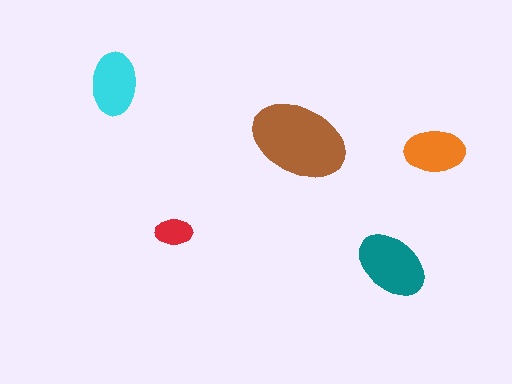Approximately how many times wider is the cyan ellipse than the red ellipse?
About 1.5 times wider.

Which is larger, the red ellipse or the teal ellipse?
The teal one.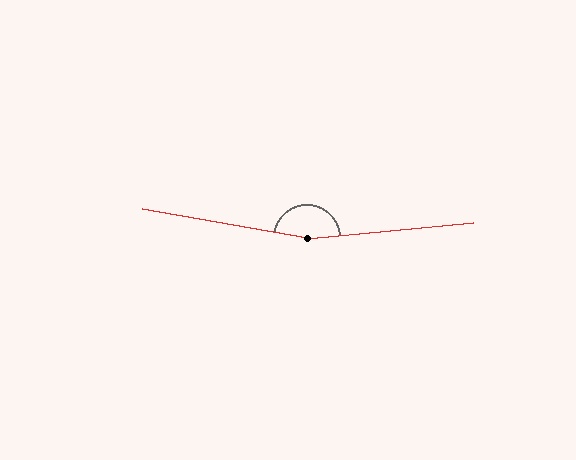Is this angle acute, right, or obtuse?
It is obtuse.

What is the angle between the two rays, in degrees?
Approximately 165 degrees.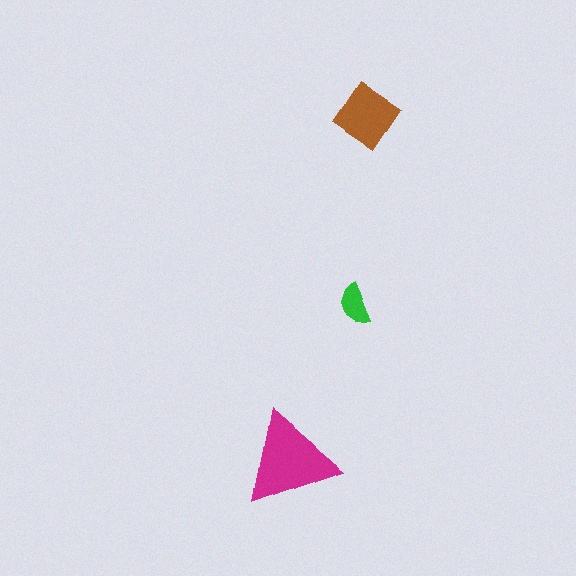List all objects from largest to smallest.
The magenta triangle, the brown diamond, the green semicircle.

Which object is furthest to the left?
The magenta triangle is leftmost.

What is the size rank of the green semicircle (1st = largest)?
3rd.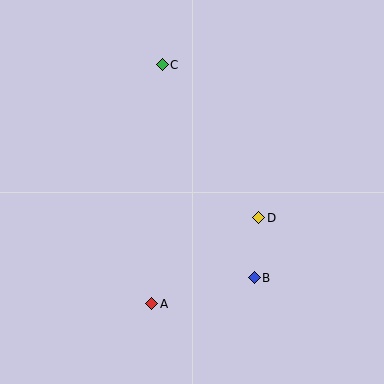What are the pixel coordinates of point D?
Point D is at (259, 218).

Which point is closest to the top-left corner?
Point C is closest to the top-left corner.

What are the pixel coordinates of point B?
Point B is at (254, 278).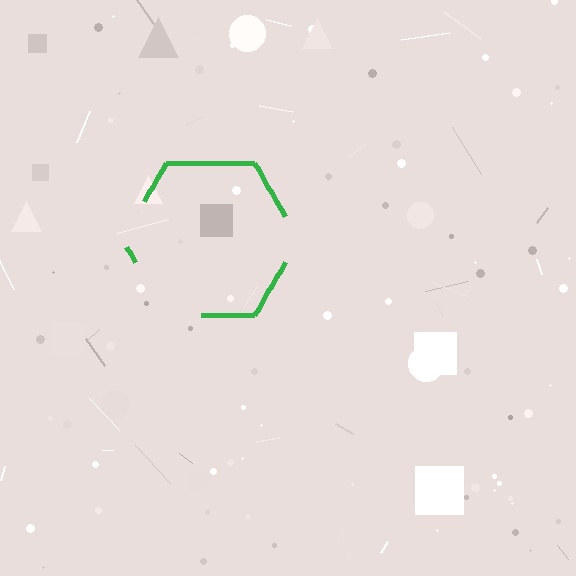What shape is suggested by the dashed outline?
The dashed outline suggests a hexagon.